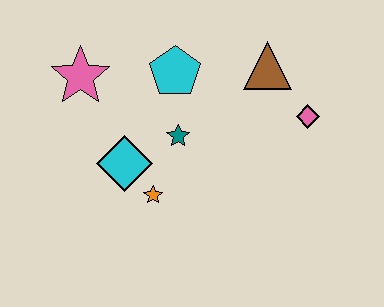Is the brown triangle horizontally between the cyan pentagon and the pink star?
No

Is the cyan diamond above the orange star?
Yes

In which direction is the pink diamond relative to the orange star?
The pink diamond is to the right of the orange star.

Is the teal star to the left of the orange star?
No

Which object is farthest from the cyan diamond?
The pink diamond is farthest from the cyan diamond.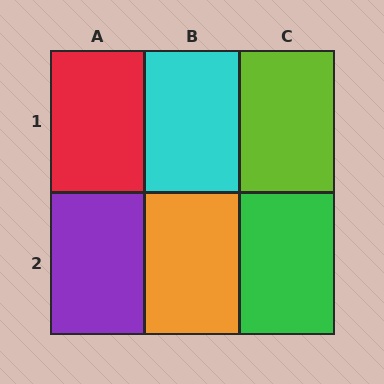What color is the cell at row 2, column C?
Green.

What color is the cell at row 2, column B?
Orange.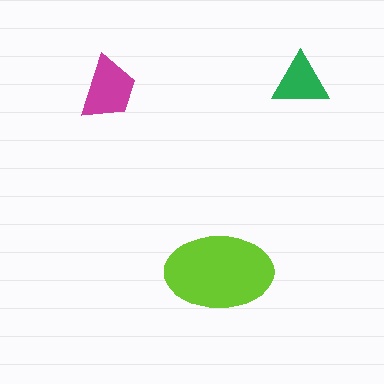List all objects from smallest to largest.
The green triangle, the magenta trapezoid, the lime ellipse.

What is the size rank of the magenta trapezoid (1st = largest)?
2nd.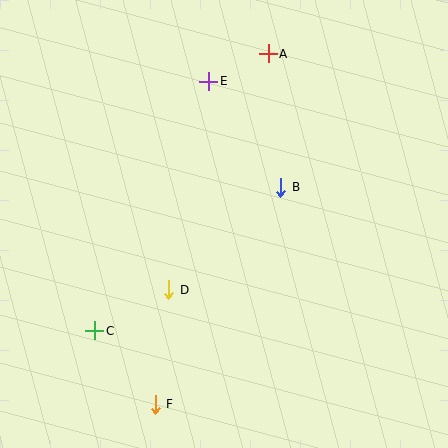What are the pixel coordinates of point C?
Point C is at (95, 331).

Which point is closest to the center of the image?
Point B at (281, 187) is closest to the center.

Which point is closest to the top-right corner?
Point A is closest to the top-right corner.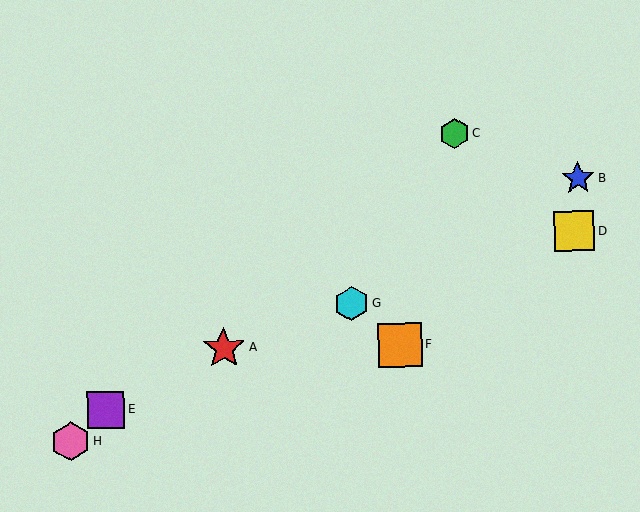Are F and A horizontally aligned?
Yes, both are at y≈345.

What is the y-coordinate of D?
Object D is at y≈231.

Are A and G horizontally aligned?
No, A is at y≈348 and G is at y≈304.